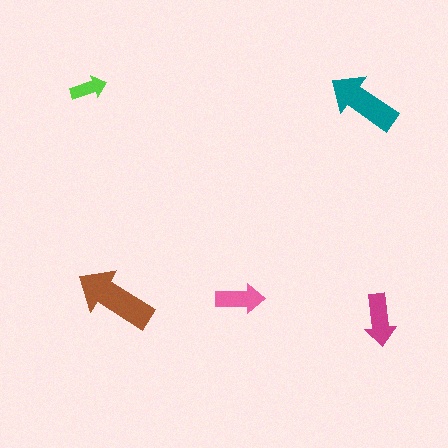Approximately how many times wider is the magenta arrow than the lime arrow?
About 1.5 times wider.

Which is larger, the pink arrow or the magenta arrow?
The magenta one.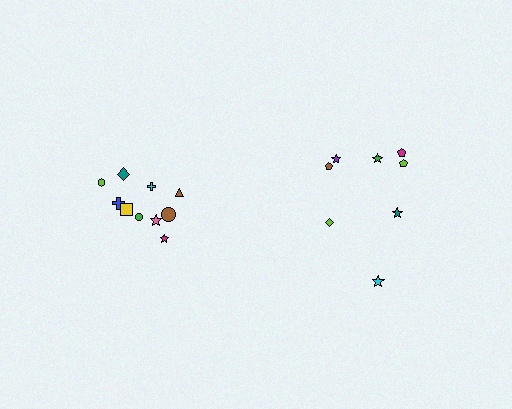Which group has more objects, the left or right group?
The left group.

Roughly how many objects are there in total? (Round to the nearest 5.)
Roughly 20 objects in total.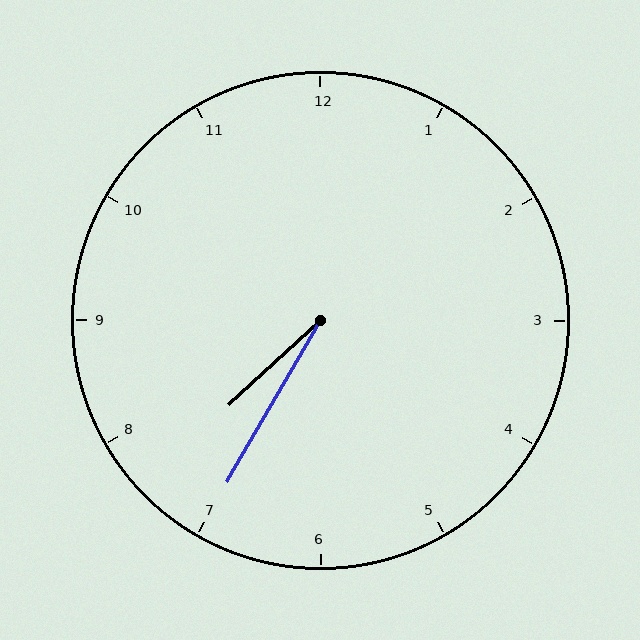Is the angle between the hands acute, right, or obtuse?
It is acute.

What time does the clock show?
7:35.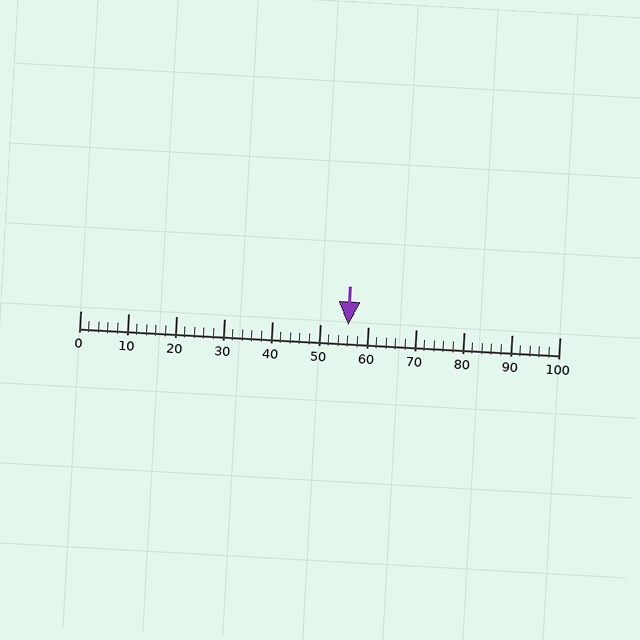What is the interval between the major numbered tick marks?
The major tick marks are spaced 10 units apart.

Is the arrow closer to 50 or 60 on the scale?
The arrow is closer to 60.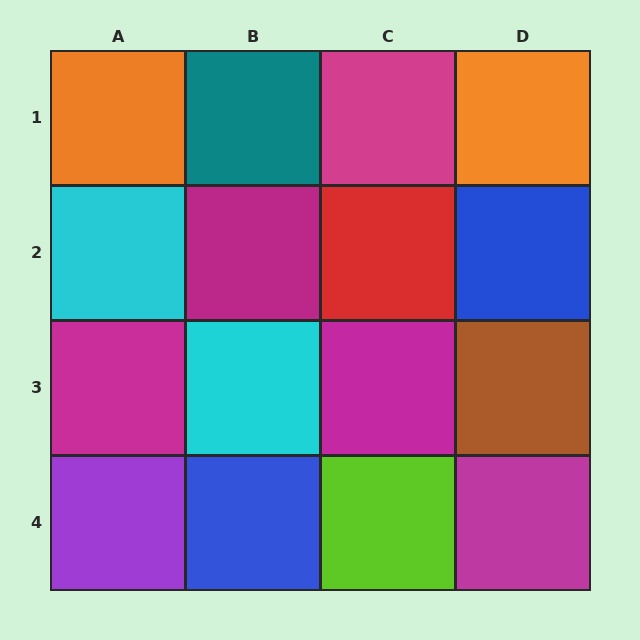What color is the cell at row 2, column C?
Red.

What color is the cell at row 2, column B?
Magenta.